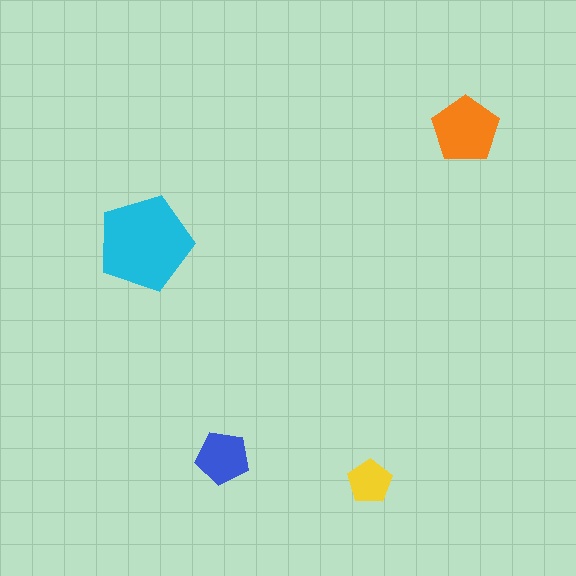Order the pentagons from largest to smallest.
the cyan one, the orange one, the blue one, the yellow one.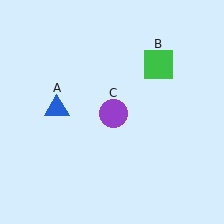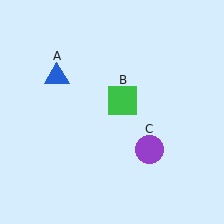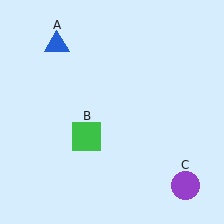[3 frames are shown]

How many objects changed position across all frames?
3 objects changed position: blue triangle (object A), green square (object B), purple circle (object C).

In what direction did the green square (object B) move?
The green square (object B) moved down and to the left.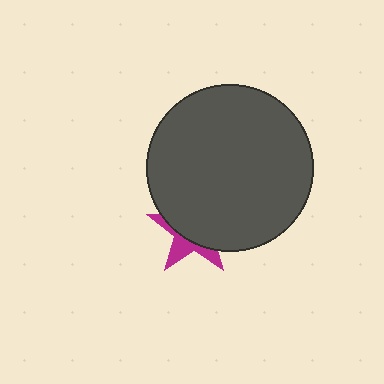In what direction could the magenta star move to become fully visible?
The magenta star could move down. That would shift it out from behind the dark gray circle entirely.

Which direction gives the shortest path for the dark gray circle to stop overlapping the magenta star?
Moving up gives the shortest separation.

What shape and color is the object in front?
The object in front is a dark gray circle.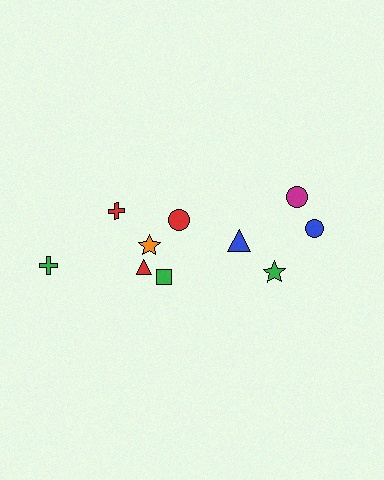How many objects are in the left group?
There are 6 objects.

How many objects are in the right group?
There are 4 objects.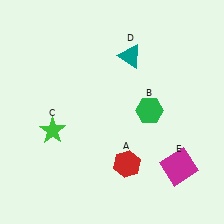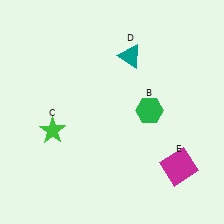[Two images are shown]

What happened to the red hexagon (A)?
The red hexagon (A) was removed in Image 2. It was in the bottom-right area of Image 1.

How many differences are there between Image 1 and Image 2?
There is 1 difference between the two images.